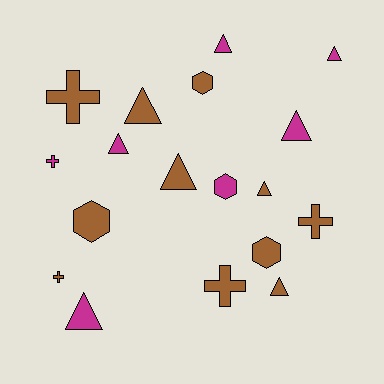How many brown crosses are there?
There are 4 brown crosses.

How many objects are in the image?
There are 18 objects.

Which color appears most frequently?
Brown, with 11 objects.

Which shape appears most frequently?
Triangle, with 9 objects.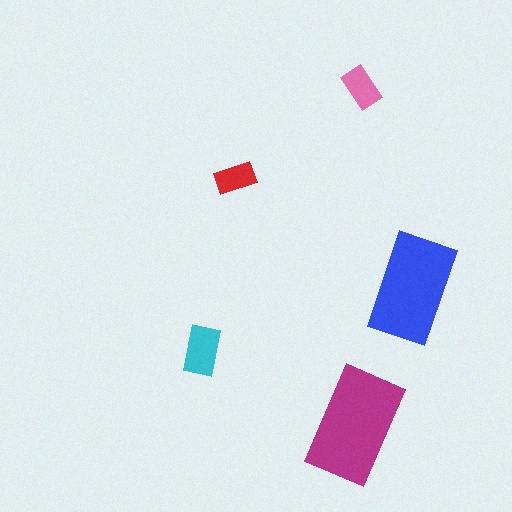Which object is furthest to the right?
The blue rectangle is rightmost.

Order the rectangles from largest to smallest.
the magenta one, the blue one, the cyan one, the pink one, the red one.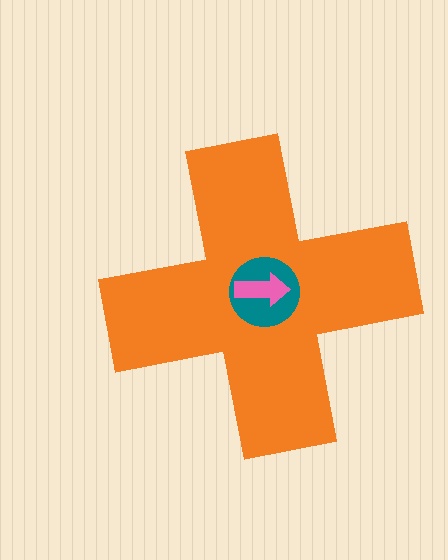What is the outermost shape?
The orange cross.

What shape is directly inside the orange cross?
The teal circle.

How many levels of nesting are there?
3.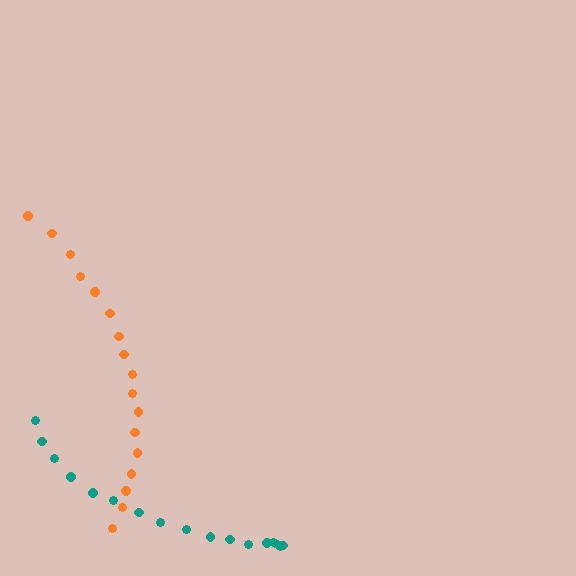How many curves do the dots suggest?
There are 2 distinct paths.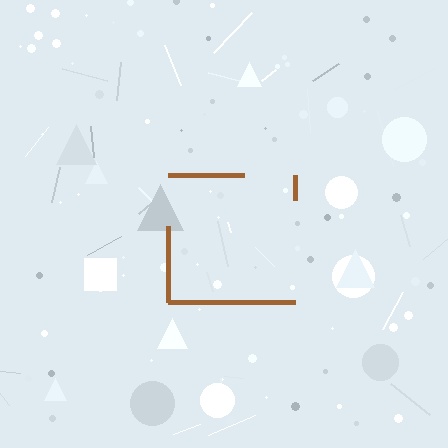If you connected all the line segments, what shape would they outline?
They would outline a square.